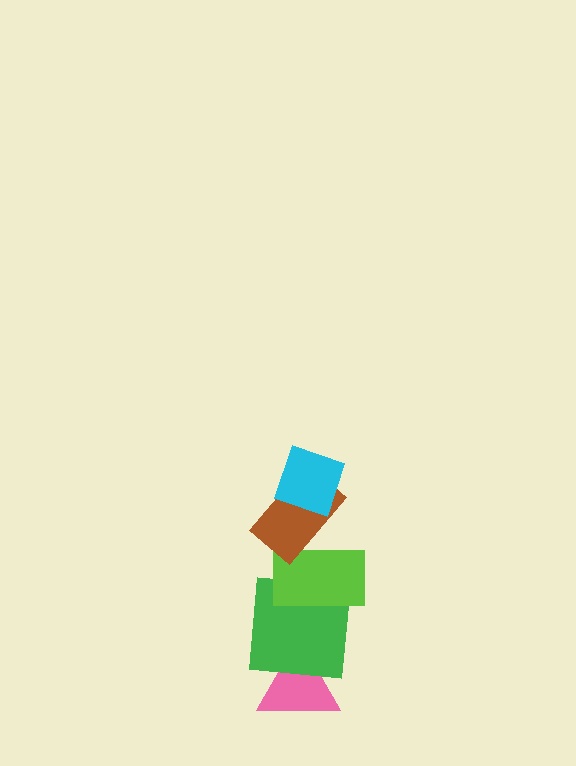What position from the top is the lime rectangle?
The lime rectangle is 3rd from the top.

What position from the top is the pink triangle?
The pink triangle is 5th from the top.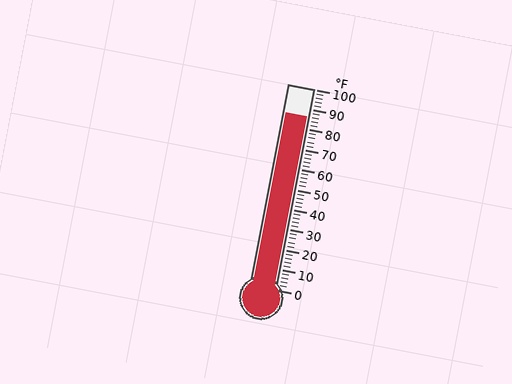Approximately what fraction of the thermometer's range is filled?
The thermometer is filled to approximately 85% of its range.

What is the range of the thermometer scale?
The thermometer scale ranges from 0°F to 100°F.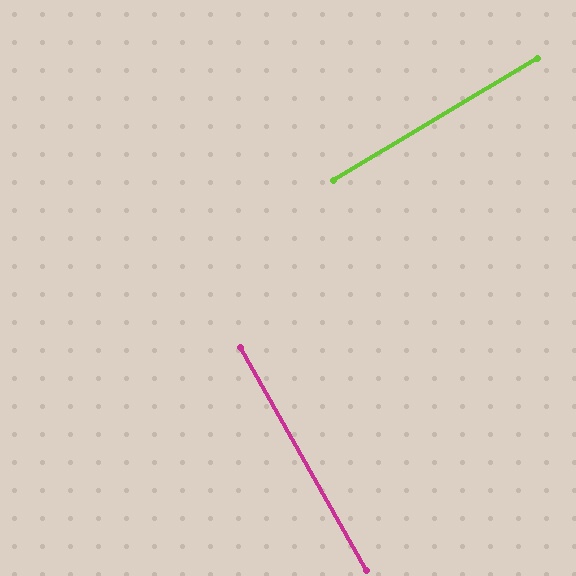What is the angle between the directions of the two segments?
Approximately 89 degrees.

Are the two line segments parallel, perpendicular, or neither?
Perpendicular — they meet at approximately 89°.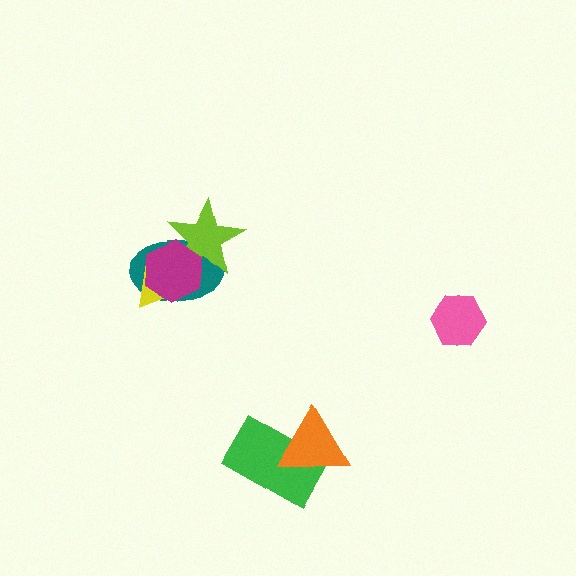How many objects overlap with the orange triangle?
1 object overlaps with the orange triangle.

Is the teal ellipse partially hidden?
Yes, it is partially covered by another shape.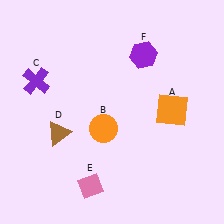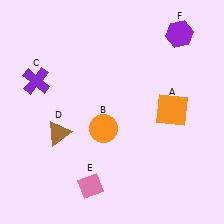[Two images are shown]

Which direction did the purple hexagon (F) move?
The purple hexagon (F) moved right.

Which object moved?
The purple hexagon (F) moved right.